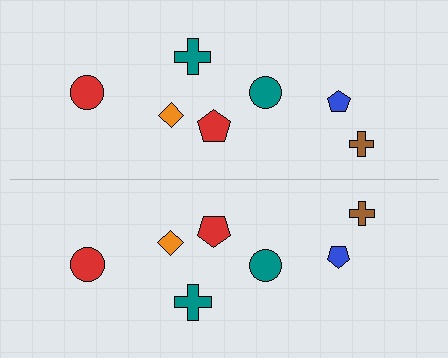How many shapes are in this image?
There are 14 shapes in this image.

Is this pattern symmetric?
Yes, this pattern has bilateral (reflection) symmetry.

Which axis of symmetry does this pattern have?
The pattern has a horizontal axis of symmetry running through the center of the image.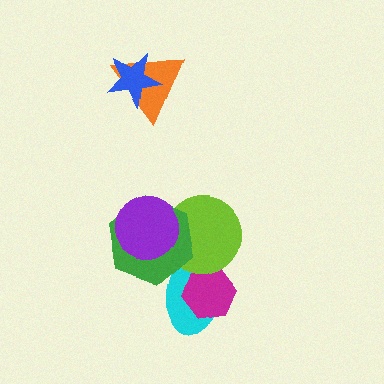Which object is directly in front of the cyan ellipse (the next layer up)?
The magenta hexagon is directly in front of the cyan ellipse.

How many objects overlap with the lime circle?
4 objects overlap with the lime circle.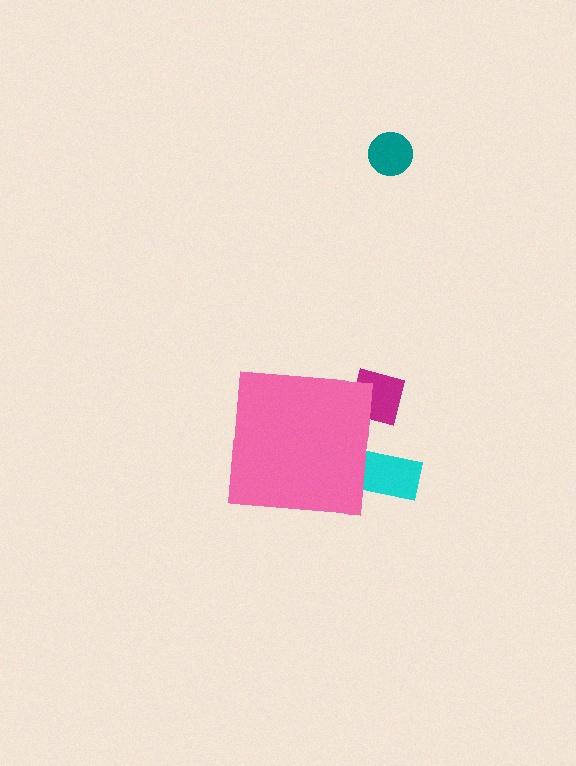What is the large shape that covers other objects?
A pink square.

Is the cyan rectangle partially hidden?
Yes, the cyan rectangle is partially hidden behind the pink square.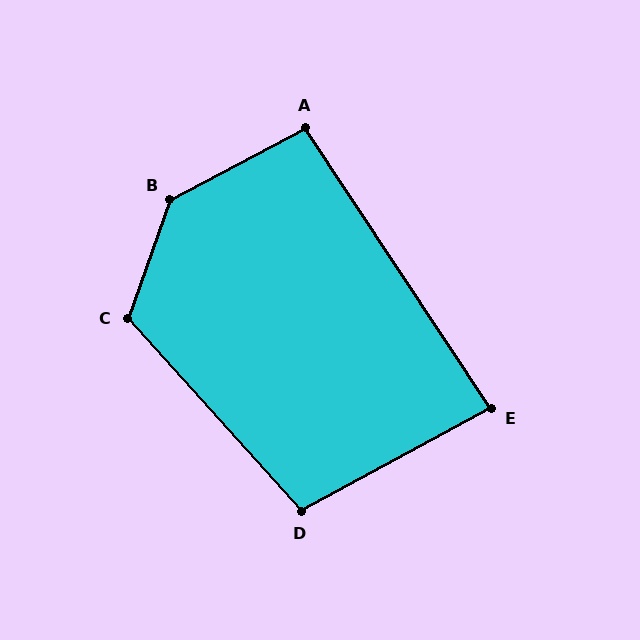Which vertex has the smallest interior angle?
E, at approximately 85 degrees.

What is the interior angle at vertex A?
Approximately 96 degrees (obtuse).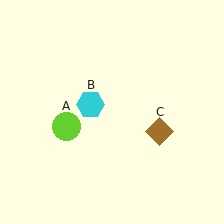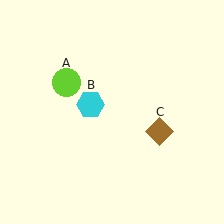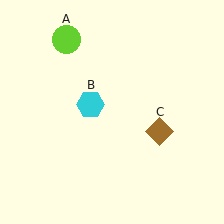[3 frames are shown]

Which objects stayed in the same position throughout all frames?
Cyan hexagon (object B) and brown diamond (object C) remained stationary.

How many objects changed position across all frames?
1 object changed position: lime circle (object A).